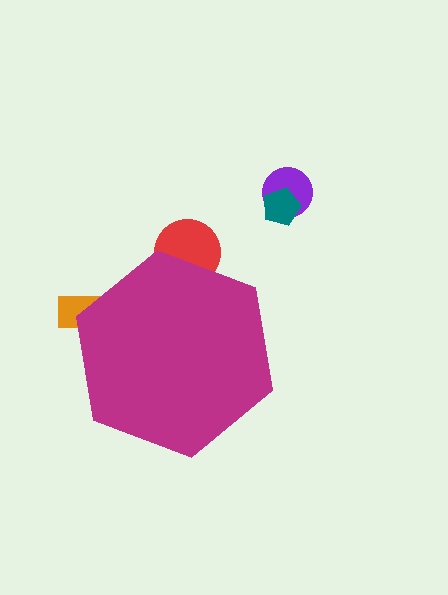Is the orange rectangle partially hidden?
Yes, the orange rectangle is partially hidden behind the magenta hexagon.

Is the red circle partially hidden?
Yes, the red circle is partially hidden behind the magenta hexagon.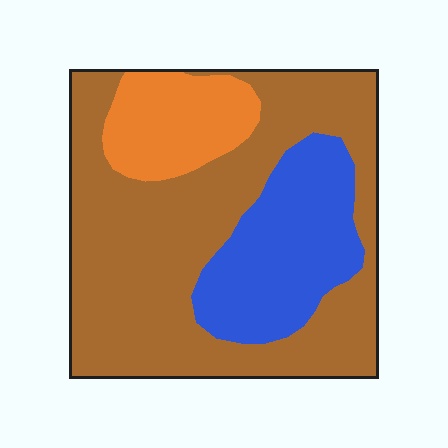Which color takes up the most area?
Brown, at roughly 60%.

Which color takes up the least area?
Orange, at roughly 15%.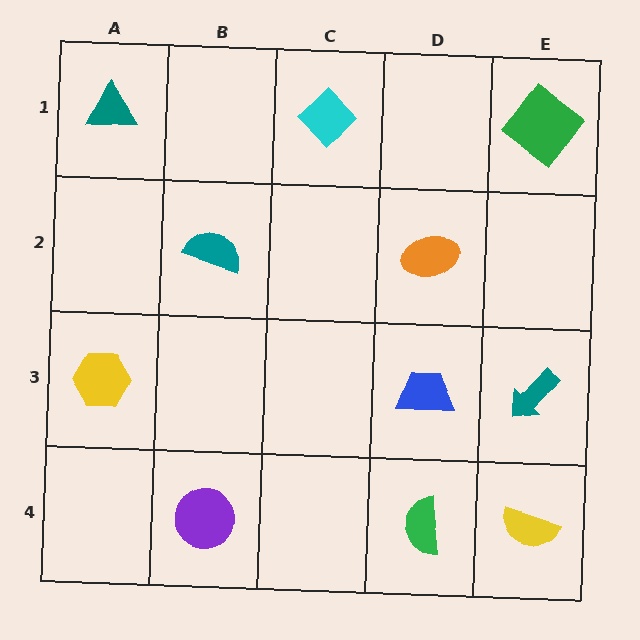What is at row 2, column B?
A teal semicircle.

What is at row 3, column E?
A teal arrow.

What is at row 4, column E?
A yellow semicircle.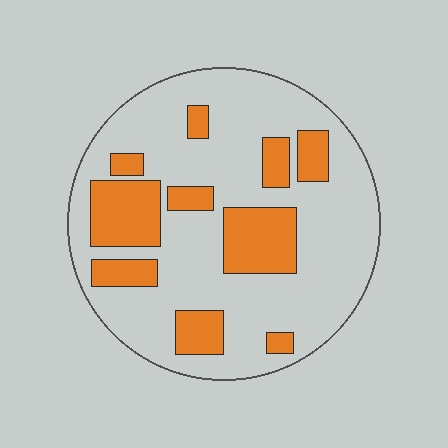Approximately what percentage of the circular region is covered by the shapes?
Approximately 25%.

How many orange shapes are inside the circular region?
10.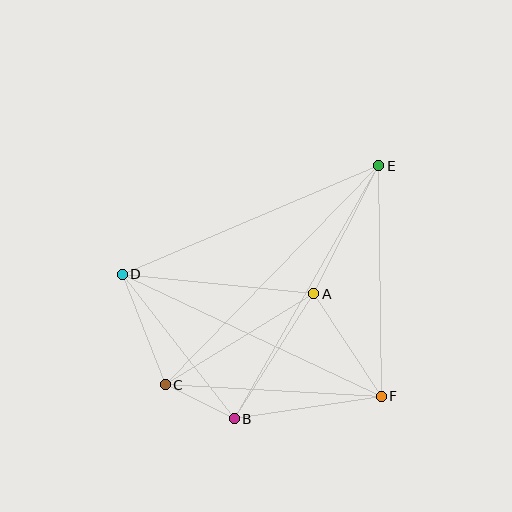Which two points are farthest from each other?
Points C and E are farthest from each other.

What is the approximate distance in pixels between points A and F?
The distance between A and F is approximately 123 pixels.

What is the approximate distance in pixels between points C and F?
The distance between C and F is approximately 217 pixels.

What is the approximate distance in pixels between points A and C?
The distance between A and C is approximately 174 pixels.